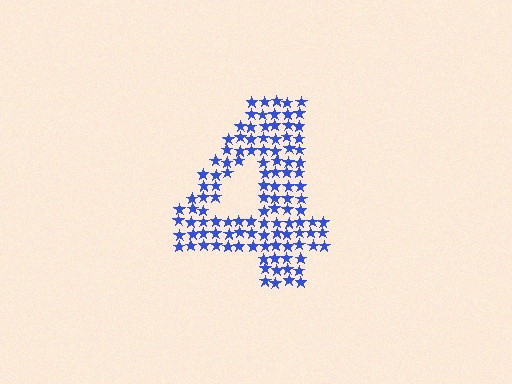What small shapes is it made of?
It is made of small stars.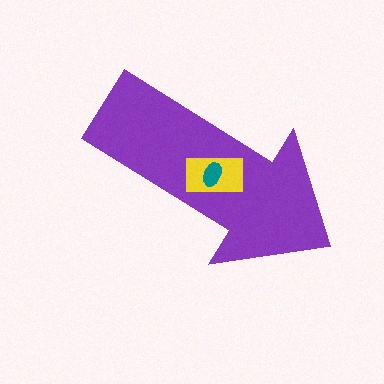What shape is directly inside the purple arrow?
The yellow rectangle.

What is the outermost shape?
The purple arrow.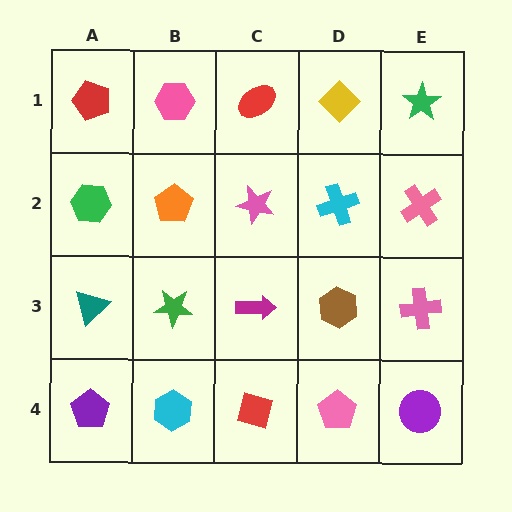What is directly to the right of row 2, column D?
A pink cross.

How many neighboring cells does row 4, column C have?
3.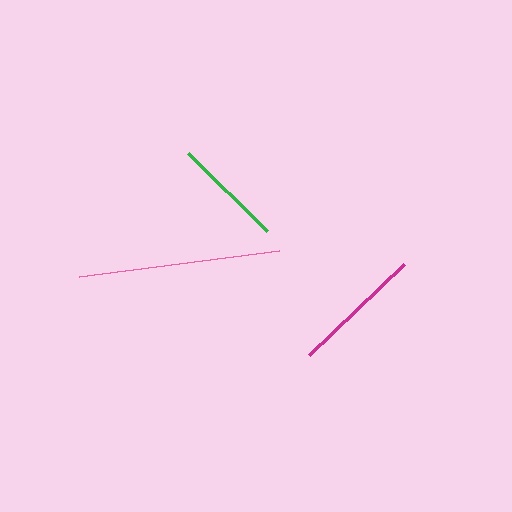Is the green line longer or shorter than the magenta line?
The magenta line is longer than the green line.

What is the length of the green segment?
The green segment is approximately 112 pixels long.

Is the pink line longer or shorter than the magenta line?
The pink line is longer than the magenta line.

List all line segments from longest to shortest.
From longest to shortest: pink, magenta, green.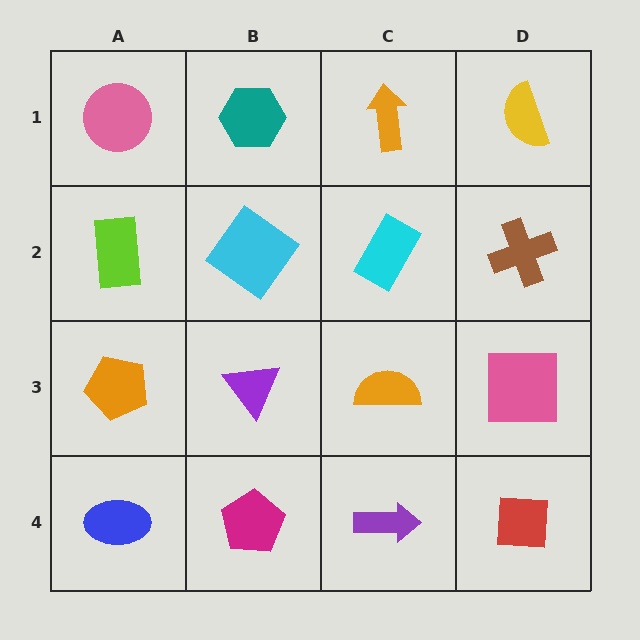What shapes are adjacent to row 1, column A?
A lime rectangle (row 2, column A), a teal hexagon (row 1, column B).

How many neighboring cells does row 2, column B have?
4.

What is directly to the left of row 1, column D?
An orange arrow.